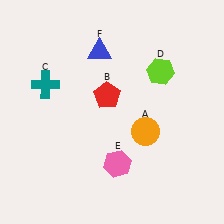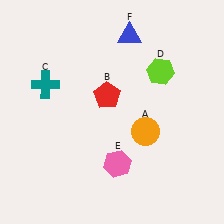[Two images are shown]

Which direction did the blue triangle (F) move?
The blue triangle (F) moved right.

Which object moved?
The blue triangle (F) moved right.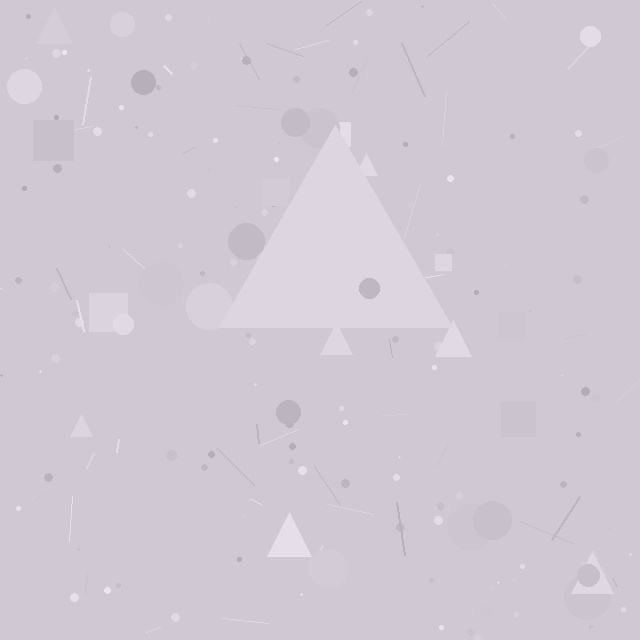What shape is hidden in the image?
A triangle is hidden in the image.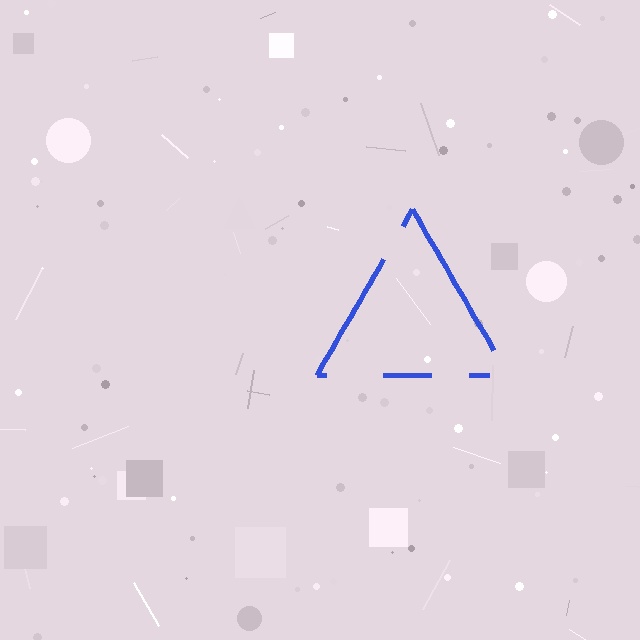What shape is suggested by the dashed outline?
The dashed outline suggests a triangle.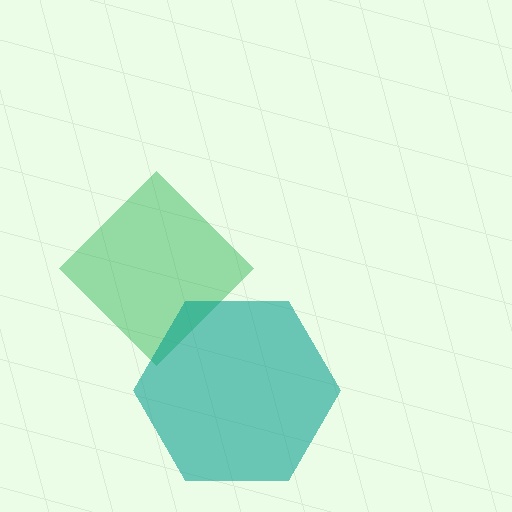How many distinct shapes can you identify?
There are 2 distinct shapes: a green diamond, a teal hexagon.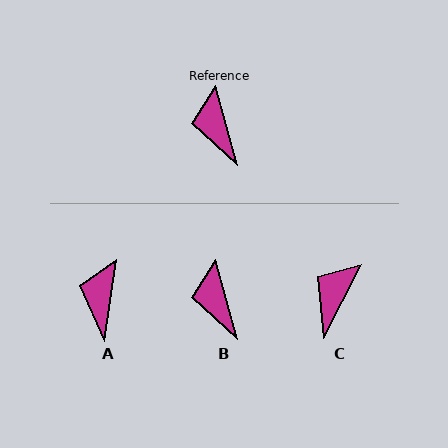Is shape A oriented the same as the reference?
No, it is off by about 23 degrees.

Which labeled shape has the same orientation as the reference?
B.